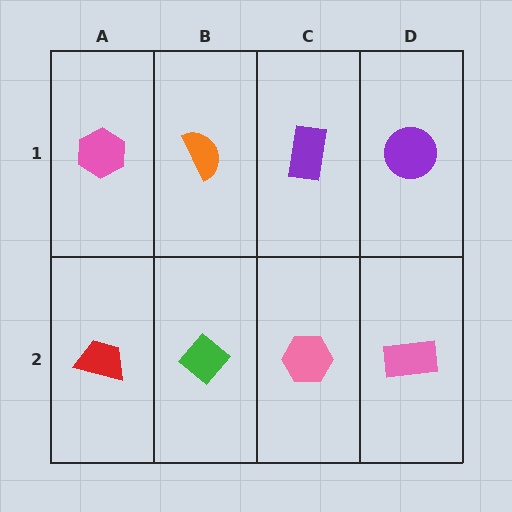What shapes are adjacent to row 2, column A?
A pink hexagon (row 1, column A), a green diamond (row 2, column B).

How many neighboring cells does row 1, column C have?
3.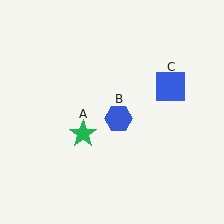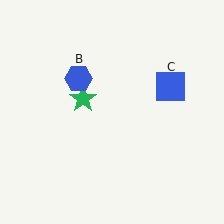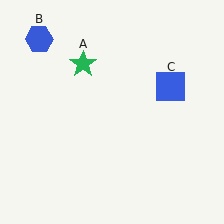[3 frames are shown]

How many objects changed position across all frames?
2 objects changed position: green star (object A), blue hexagon (object B).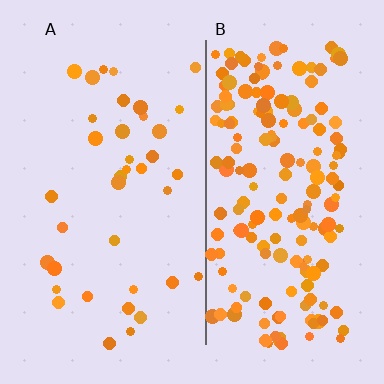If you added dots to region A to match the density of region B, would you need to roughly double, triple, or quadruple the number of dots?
Approximately quadruple.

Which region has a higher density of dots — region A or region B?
B (the right).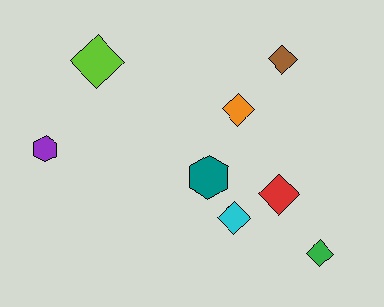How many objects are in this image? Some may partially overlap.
There are 8 objects.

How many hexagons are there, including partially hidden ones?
There are 2 hexagons.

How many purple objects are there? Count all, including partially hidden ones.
There is 1 purple object.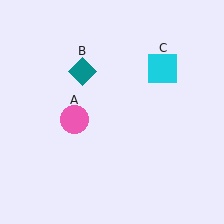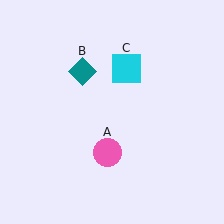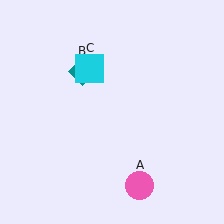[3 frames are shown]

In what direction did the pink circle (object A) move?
The pink circle (object A) moved down and to the right.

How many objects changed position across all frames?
2 objects changed position: pink circle (object A), cyan square (object C).